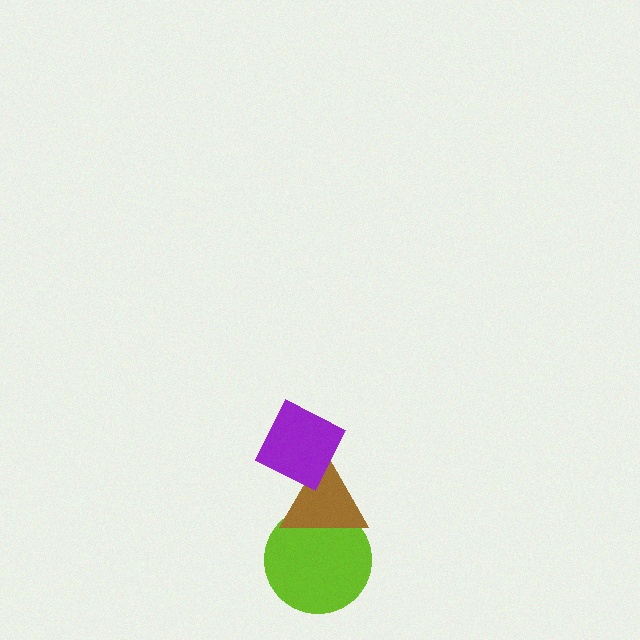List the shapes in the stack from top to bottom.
From top to bottom: the purple diamond, the brown triangle, the lime circle.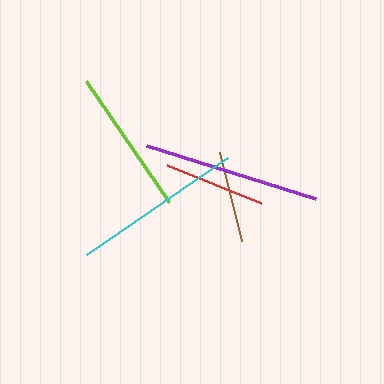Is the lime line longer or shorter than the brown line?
The lime line is longer than the brown line.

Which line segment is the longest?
The purple line is the longest at approximately 177 pixels.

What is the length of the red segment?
The red segment is approximately 102 pixels long.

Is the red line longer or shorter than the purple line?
The purple line is longer than the red line.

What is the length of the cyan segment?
The cyan segment is approximately 172 pixels long.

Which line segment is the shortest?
The brown line is the shortest at approximately 92 pixels.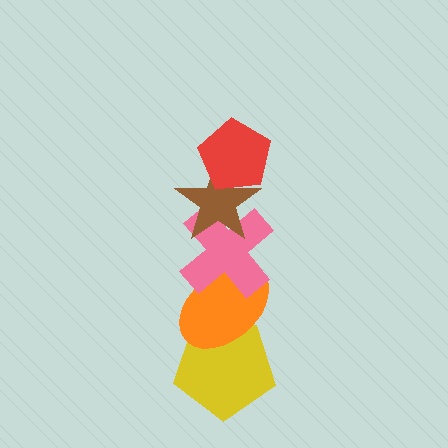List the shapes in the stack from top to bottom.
From top to bottom: the red pentagon, the brown star, the pink cross, the orange ellipse, the yellow pentagon.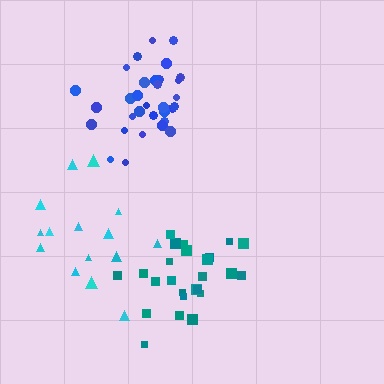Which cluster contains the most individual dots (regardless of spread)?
Blue (35).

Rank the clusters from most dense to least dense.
blue, teal, cyan.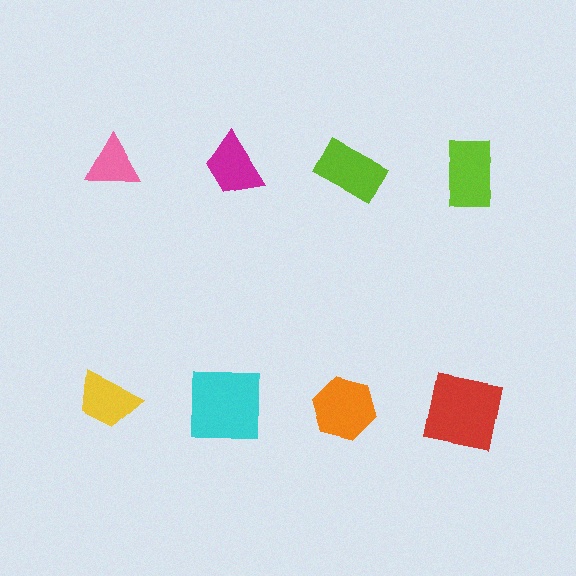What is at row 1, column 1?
A pink triangle.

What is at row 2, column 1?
A yellow trapezoid.